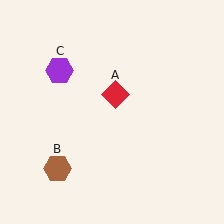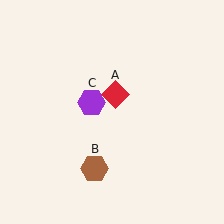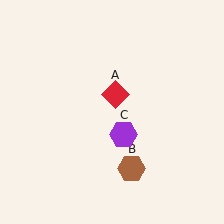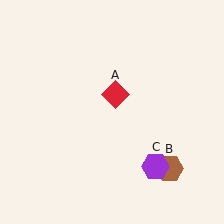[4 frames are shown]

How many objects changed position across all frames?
2 objects changed position: brown hexagon (object B), purple hexagon (object C).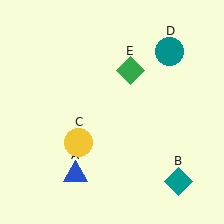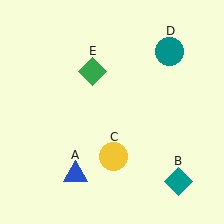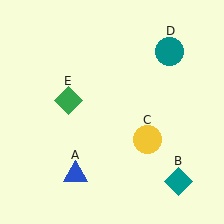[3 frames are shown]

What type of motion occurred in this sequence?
The yellow circle (object C), green diamond (object E) rotated counterclockwise around the center of the scene.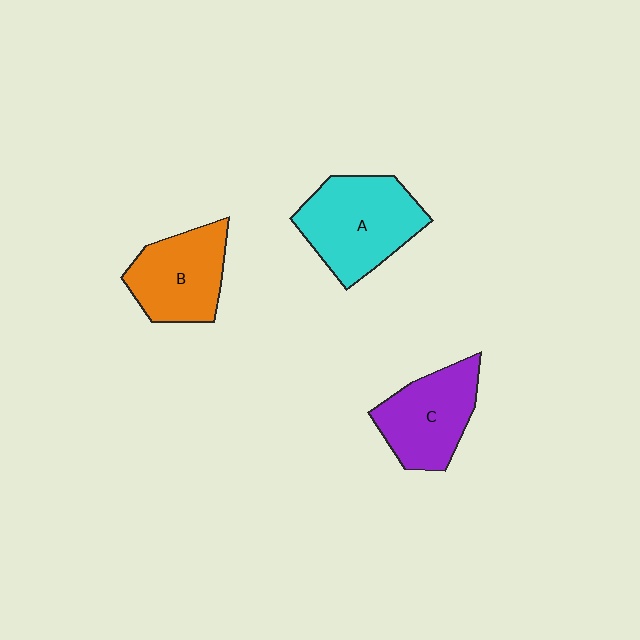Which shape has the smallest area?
Shape B (orange).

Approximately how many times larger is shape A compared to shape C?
Approximately 1.2 times.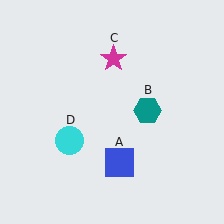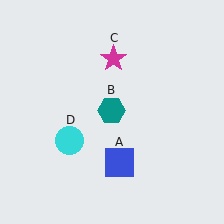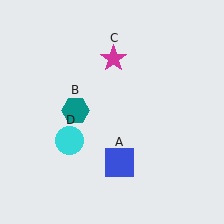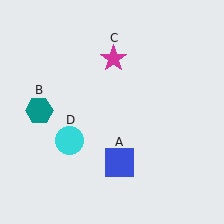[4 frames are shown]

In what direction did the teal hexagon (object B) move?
The teal hexagon (object B) moved left.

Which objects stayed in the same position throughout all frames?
Blue square (object A) and magenta star (object C) and cyan circle (object D) remained stationary.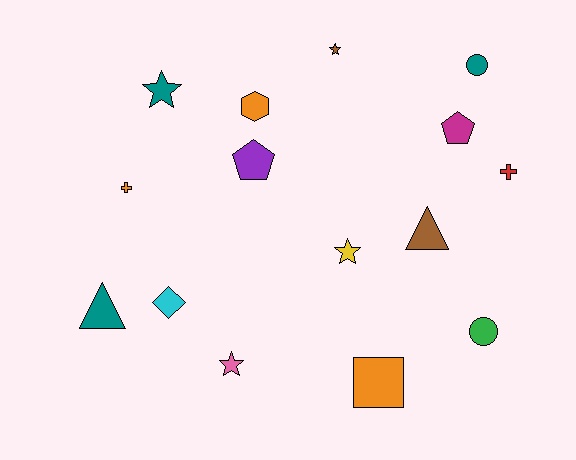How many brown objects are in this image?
There are 2 brown objects.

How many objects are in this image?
There are 15 objects.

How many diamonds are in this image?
There is 1 diamond.